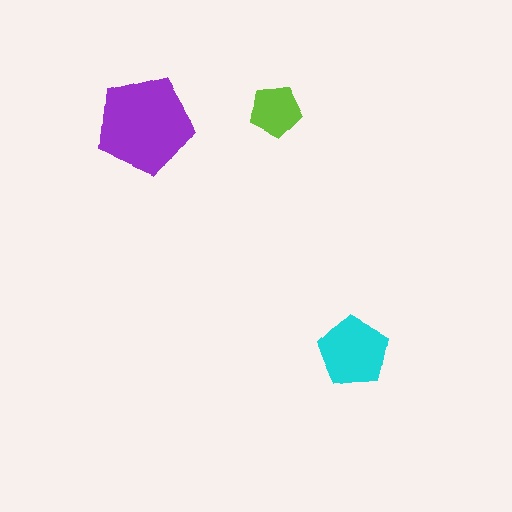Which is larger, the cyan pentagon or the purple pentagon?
The purple one.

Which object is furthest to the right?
The cyan pentagon is rightmost.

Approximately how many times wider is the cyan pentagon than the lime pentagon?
About 1.5 times wider.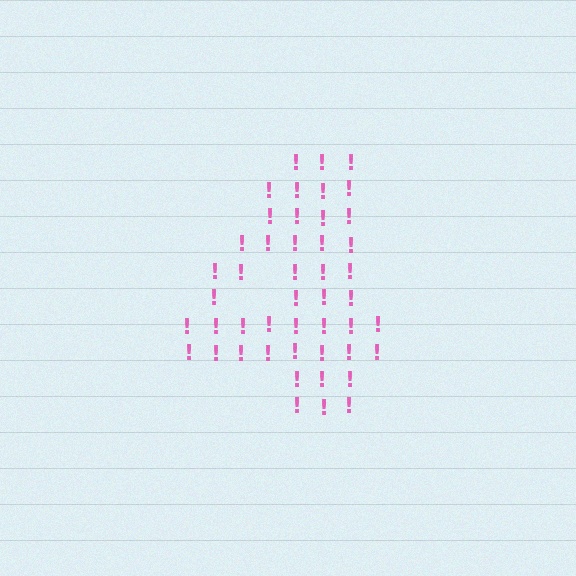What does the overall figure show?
The overall figure shows the digit 4.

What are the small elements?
The small elements are exclamation marks.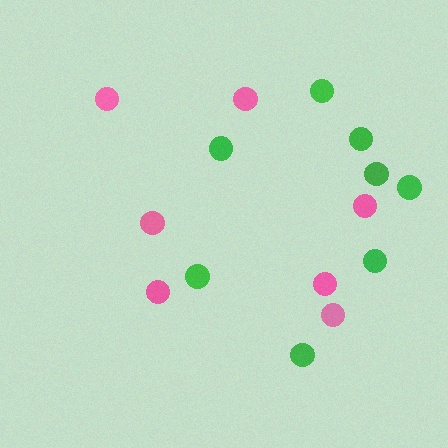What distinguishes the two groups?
There are 2 groups: one group of pink circles (7) and one group of green circles (8).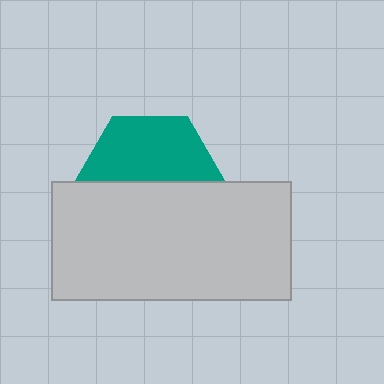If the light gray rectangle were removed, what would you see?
You would see the complete teal hexagon.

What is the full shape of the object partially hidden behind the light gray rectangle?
The partially hidden object is a teal hexagon.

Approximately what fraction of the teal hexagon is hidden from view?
Roughly 49% of the teal hexagon is hidden behind the light gray rectangle.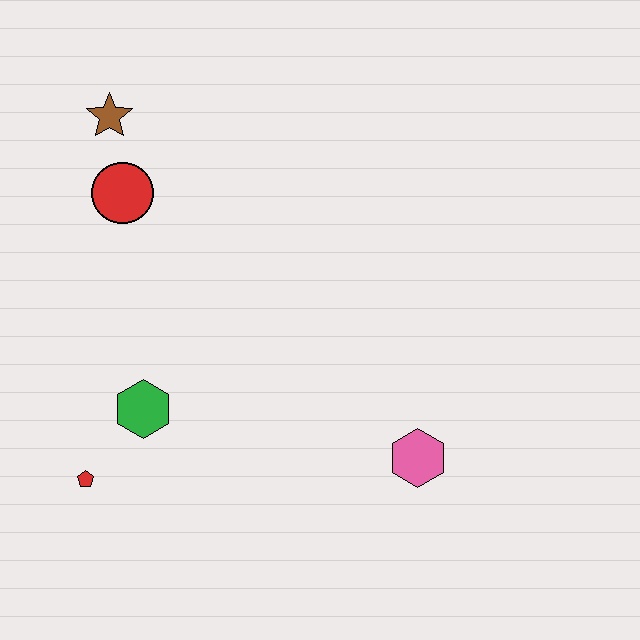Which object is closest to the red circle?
The brown star is closest to the red circle.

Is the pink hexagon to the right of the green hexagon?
Yes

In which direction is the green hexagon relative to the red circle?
The green hexagon is below the red circle.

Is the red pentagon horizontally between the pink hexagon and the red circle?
No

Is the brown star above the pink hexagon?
Yes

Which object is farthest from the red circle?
The pink hexagon is farthest from the red circle.